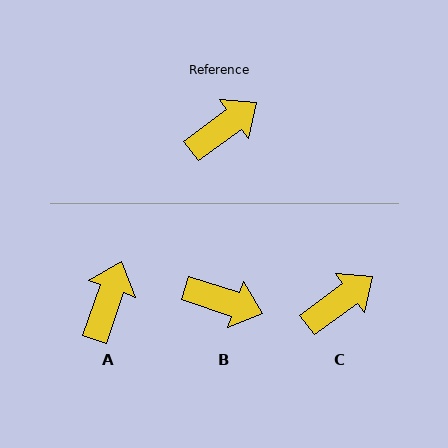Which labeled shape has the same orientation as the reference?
C.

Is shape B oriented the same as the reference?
No, it is off by about 55 degrees.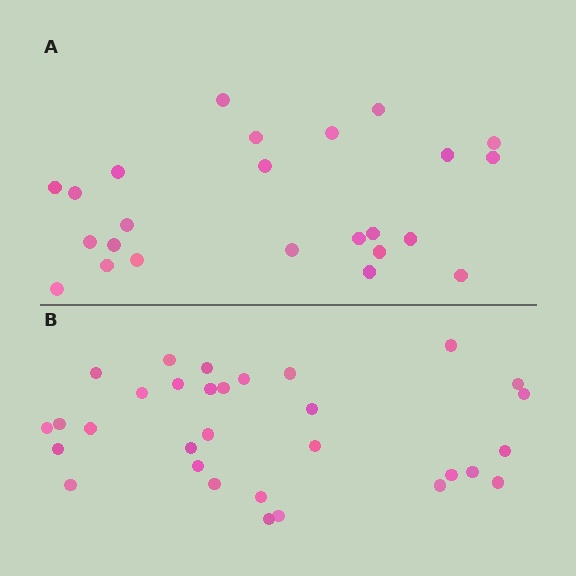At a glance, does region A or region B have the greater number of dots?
Region B (the bottom region) has more dots.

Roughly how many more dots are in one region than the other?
Region B has roughly 8 or so more dots than region A.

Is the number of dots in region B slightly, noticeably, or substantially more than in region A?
Region B has noticeably more, but not dramatically so. The ratio is roughly 1.3 to 1.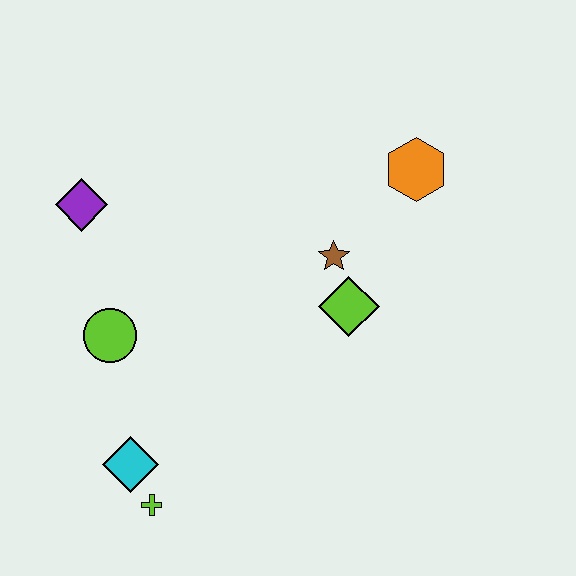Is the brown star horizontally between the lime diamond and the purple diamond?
Yes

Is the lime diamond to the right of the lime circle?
Yes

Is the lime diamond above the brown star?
No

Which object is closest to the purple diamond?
The lime circle is closest to the purple diamond.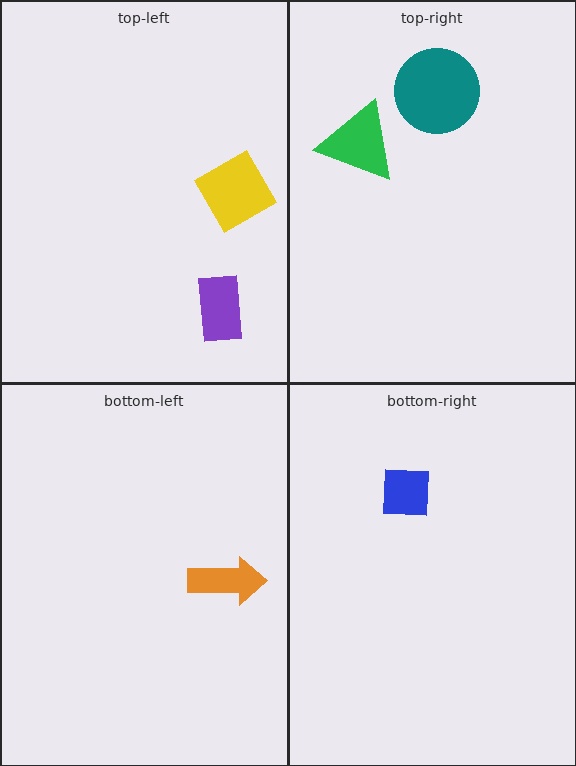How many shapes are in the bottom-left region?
1.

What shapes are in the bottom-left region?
The orange arrow.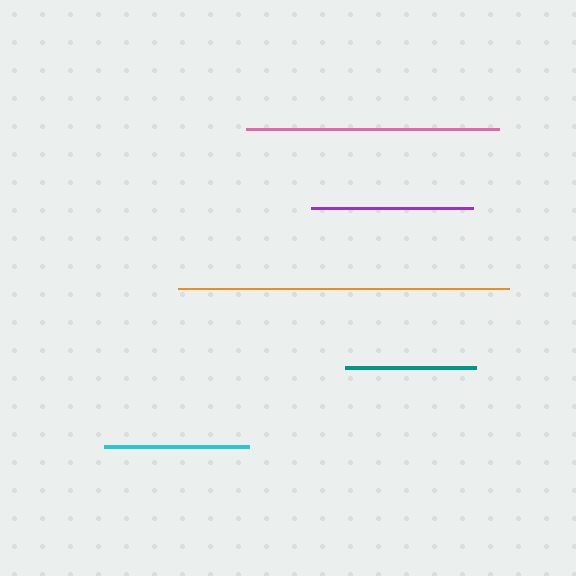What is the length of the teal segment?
The teal segment is approximately 131 pixels long.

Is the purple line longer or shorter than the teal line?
The purple line is longer than the teal line.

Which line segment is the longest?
The orange line is the longest at approximately 331 pixels.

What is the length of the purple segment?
The purple segment is approximately 162 pixels long.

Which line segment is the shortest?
The teal line is the shortest at approximately 131 pixels.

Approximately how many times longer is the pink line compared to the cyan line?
The pink line is approximately 1.7 times the length of the cyan line.